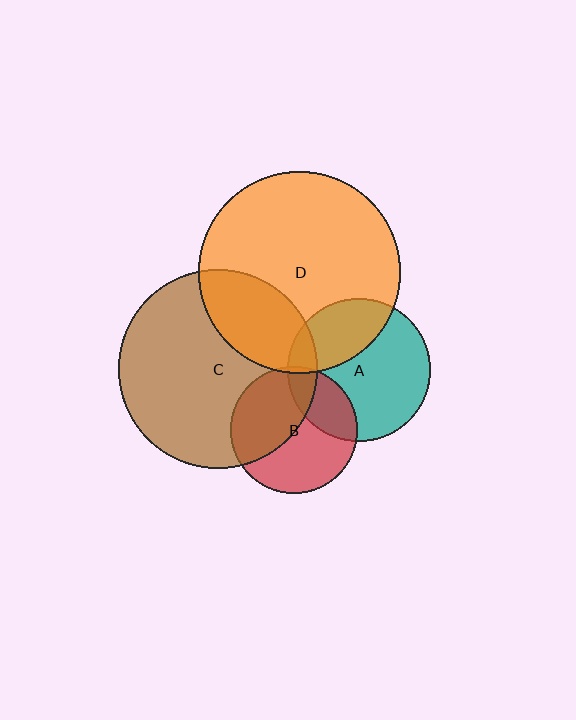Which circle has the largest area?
Circle D (orange).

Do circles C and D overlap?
Yes.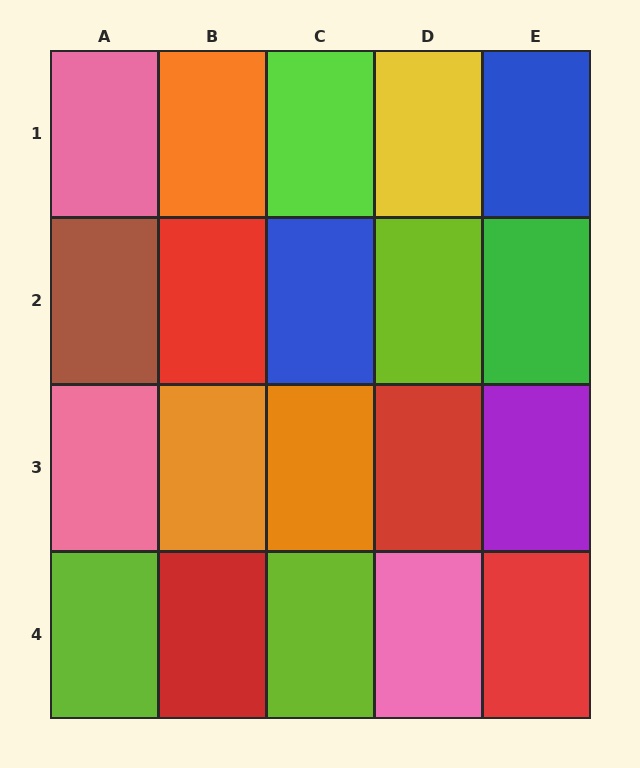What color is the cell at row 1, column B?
Orange.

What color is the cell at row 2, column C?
Blue.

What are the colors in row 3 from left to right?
Pink, orange, orange, red, purple.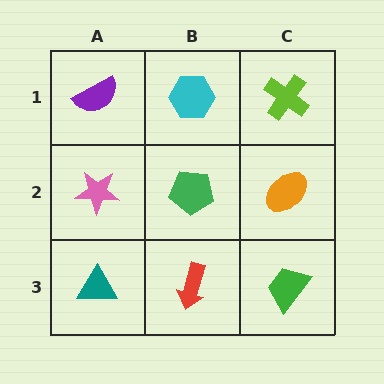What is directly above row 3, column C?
An orange ellipse.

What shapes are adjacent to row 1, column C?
An orange ellipse (row 2, column C), a cyan hexagon (row 1, column B).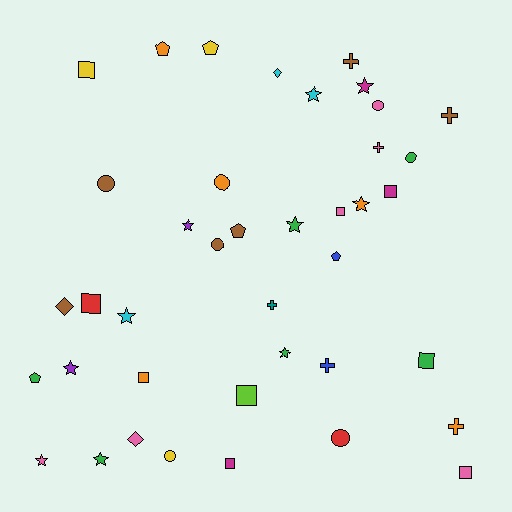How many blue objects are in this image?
There are 2 blue objects.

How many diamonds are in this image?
There are 3 diamonds.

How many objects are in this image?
There are 40 objects.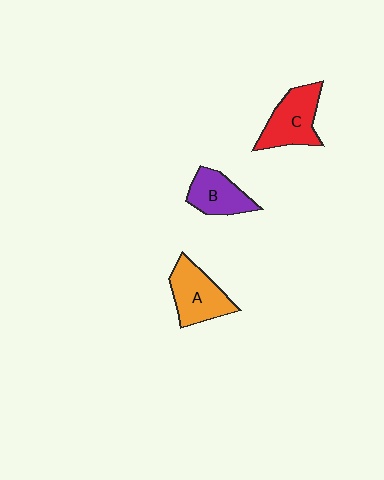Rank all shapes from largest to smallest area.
From largest to smallest: C (red), A (orange), B (purple).